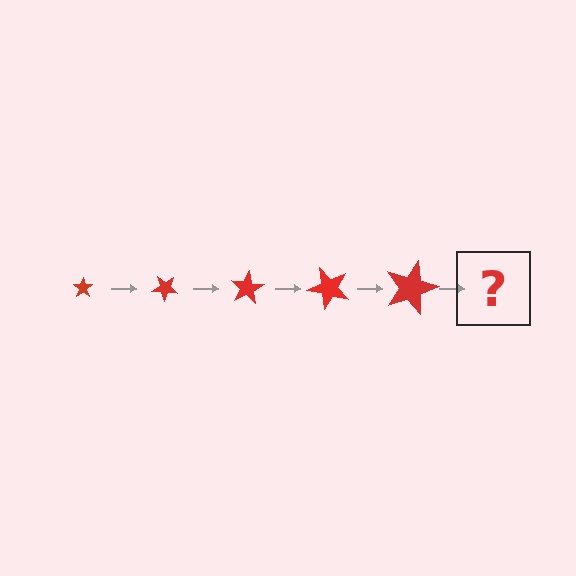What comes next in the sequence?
The next element should be a star, larger than the previous one and rotated 200 degrees from the start.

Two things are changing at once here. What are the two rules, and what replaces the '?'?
The two rules are that the star grows larger each step and it rotates 40 degrees each step. The '?' should be a star, larger than the previous one and rotated 200 degrees from the start.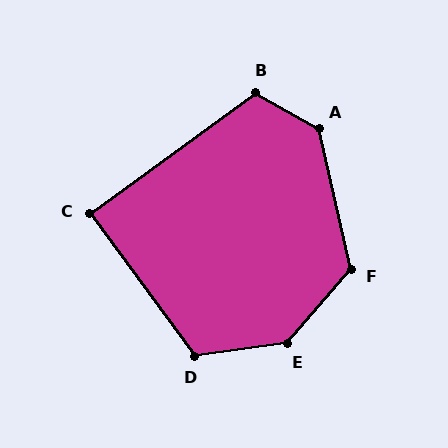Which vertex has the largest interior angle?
E, at approximately 139 degrees.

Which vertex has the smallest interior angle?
C, at approximately 89 degrees.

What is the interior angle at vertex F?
Approximately 127 degrees (obtuse).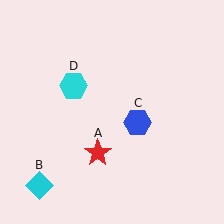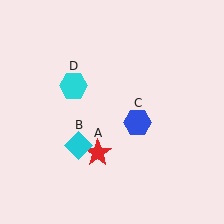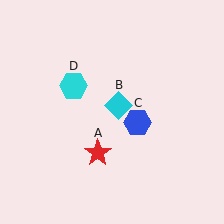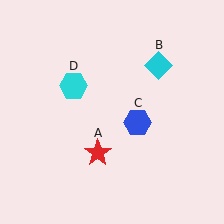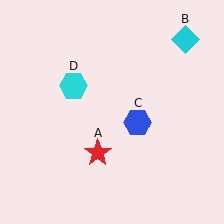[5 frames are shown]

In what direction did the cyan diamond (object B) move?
The cyan diamond (object B) moved up and to the right.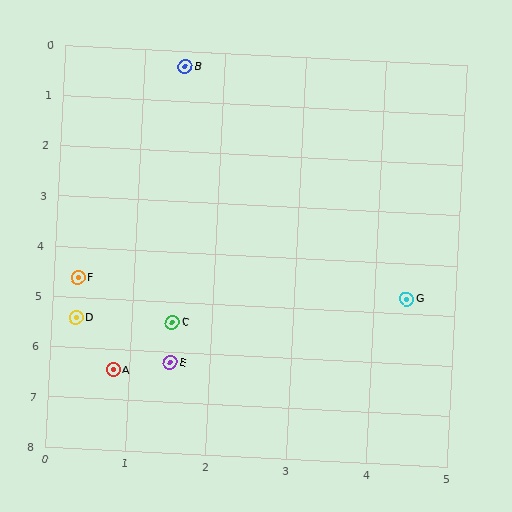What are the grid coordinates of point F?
Point F is at approximately (0.3, 4.6).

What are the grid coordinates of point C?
Point C is at approximately (1.5, 5.4).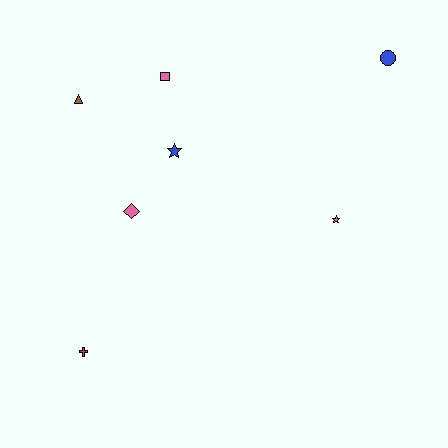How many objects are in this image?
There are 7 objects.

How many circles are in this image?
There is 1 circle.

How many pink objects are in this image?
There are 3 pink objects.